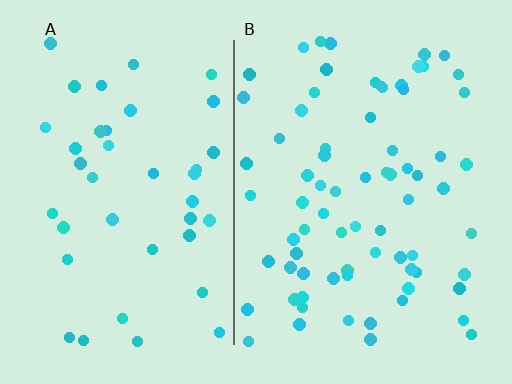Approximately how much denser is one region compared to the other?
Approximately 1.8× — region B over region A.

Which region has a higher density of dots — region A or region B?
B (the right).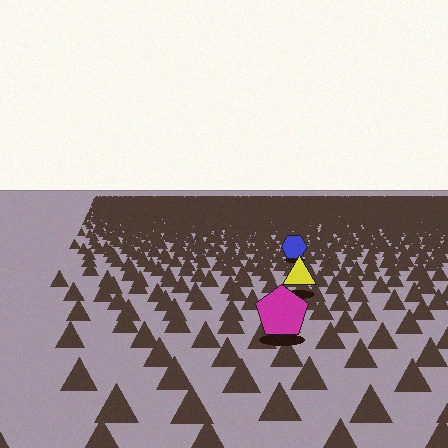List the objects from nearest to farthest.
From nearest to farthest: the magenta pentagon, the yellow triangle, the blue hexagon.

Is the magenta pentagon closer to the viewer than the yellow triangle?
Yes. The magenta pentagon is closer — you can tell from the texture gradient: the ground texture is coarser near it.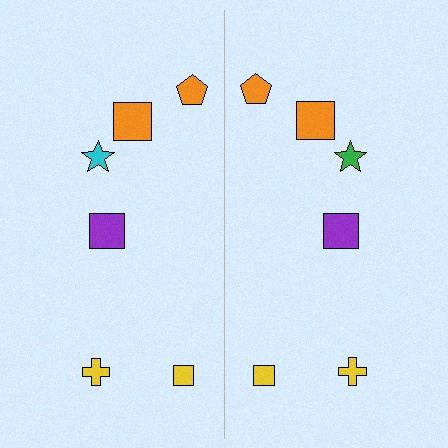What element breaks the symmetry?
The green star on the right side breaks the symmetry — its mirror counterpart is cyan.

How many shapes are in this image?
There are 12 shapes in this image.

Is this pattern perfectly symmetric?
No, the pattern is not perfectly symmetric. The green star on the right side breaks the symmetry — its mirror counterpart is cyan.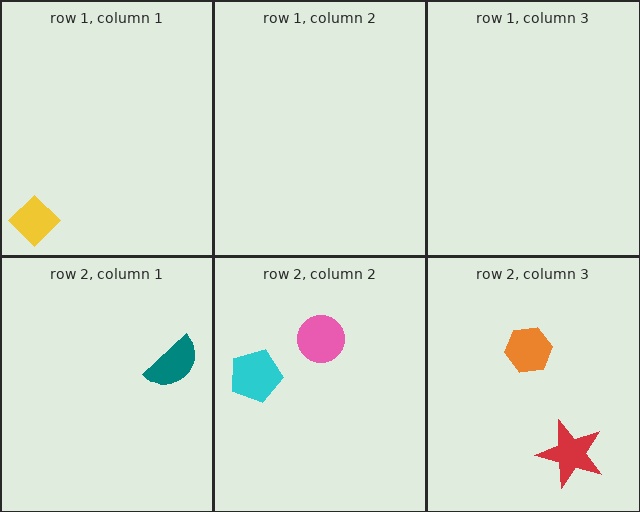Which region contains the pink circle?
The row 2, column 2 region.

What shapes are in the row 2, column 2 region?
The cyan pentagon, the pink circle.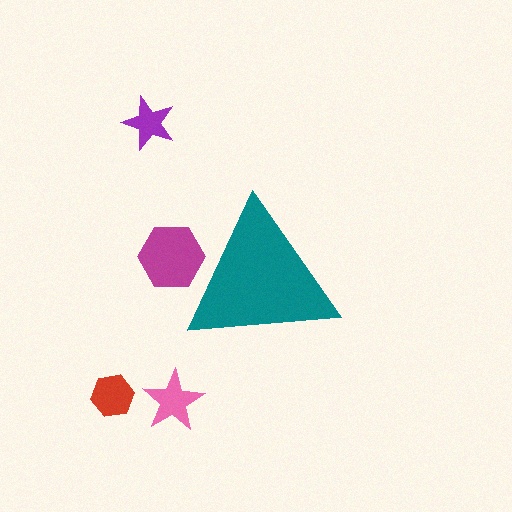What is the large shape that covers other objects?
A teal triangle.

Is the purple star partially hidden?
No, the purple star is fully visible.